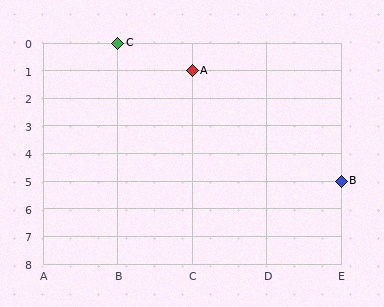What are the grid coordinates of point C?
Point C is at grid coordinates (B, 0).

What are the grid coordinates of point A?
Point A is at grid coordinates (C, 1).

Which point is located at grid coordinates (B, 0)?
Point C is at (B, 0).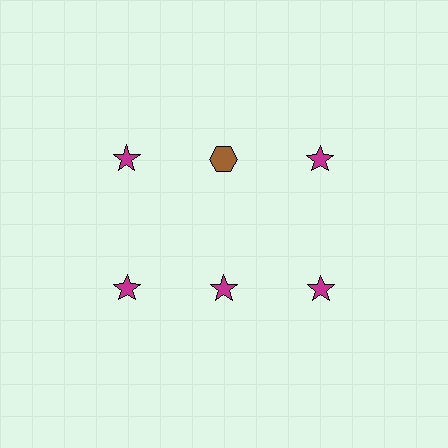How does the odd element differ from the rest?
It differs in both color (brown instead of magenta) and shape (hexagon instead of star).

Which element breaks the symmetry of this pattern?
The brown hexagon in the top row, second from left column breaks the symmetry. All other shapes are magenta stars.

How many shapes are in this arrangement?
There are 6 shapes arranged in a grid pattern.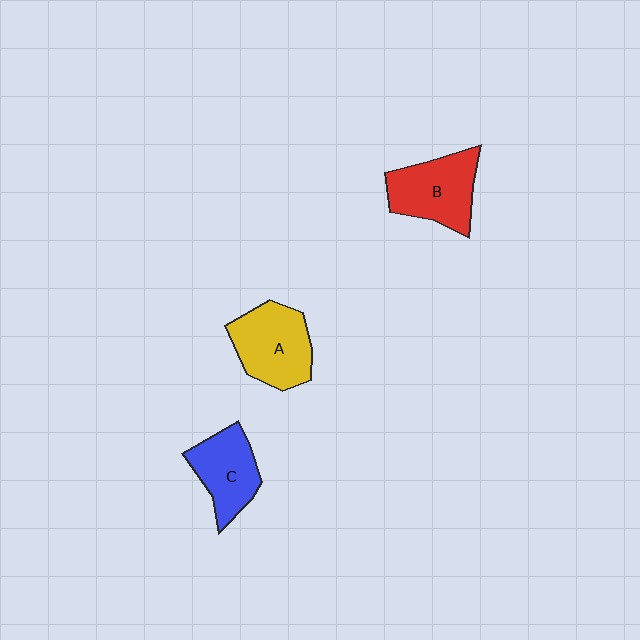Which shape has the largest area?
Shape A (yellow).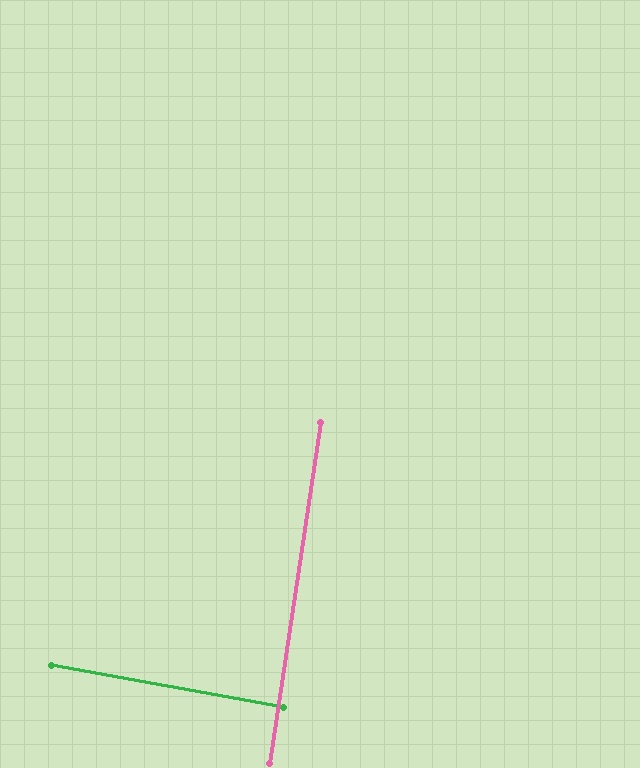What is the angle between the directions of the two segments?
Approximately 88 degrees.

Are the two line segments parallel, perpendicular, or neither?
Perpendicular — they meet at approximately 88°.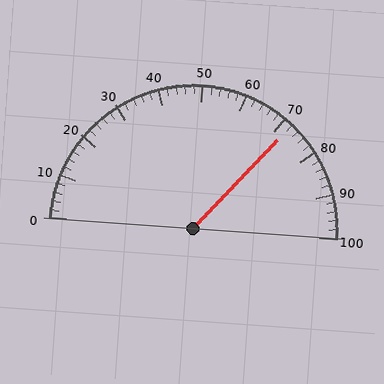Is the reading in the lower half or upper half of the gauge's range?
The reading is in the upper half of the range (0 to 100).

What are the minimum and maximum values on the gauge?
The gauge ranges from 0 to 100.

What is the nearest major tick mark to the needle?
The nearest major tick mark is 70.